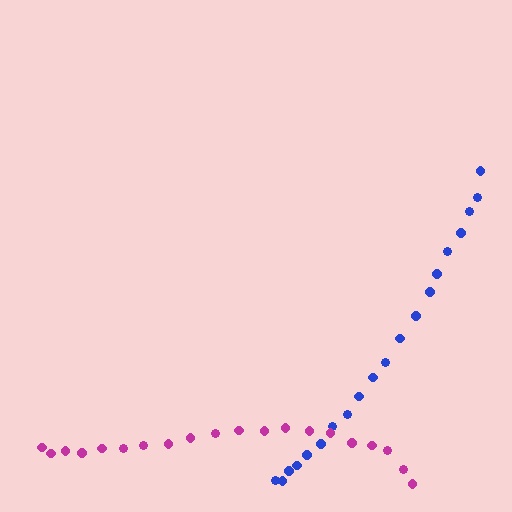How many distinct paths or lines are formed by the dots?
There are 2 distinct paths.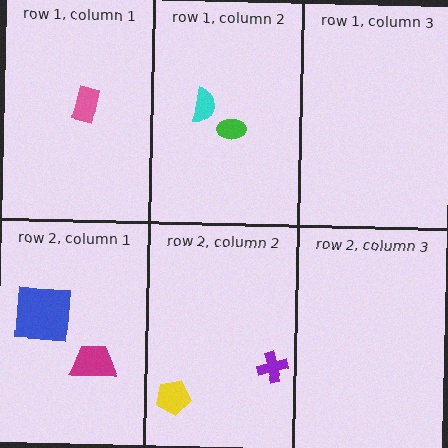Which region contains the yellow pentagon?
The row 2, column 2 region.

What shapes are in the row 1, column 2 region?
The cyan semicircle, the green ellipse.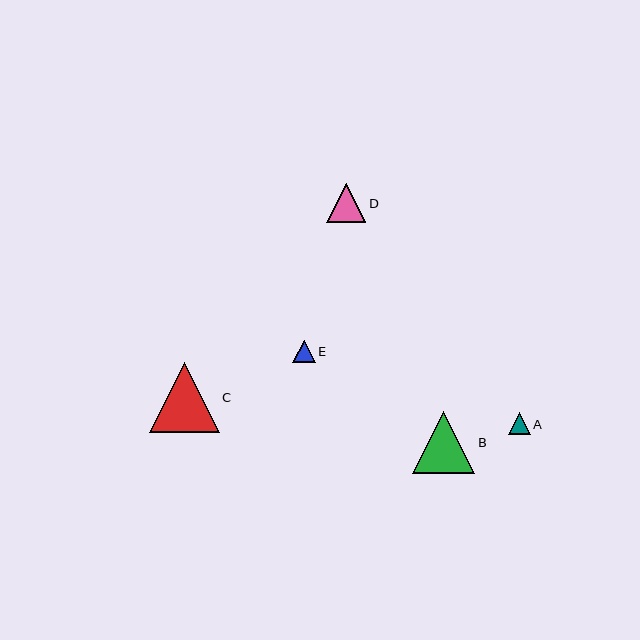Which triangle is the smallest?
Triangle A is the smallest with a size of approximately 22 pixels.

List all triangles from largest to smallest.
From largest to smallest: C, B, D, E, A.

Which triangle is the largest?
Triangle C is the largest with a size of approximately 69 pixels.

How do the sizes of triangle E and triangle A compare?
Triangle E and triangle A are approximately the same size.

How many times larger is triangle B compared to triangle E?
Triangle B is approximately 2.8 times the size of triangle E.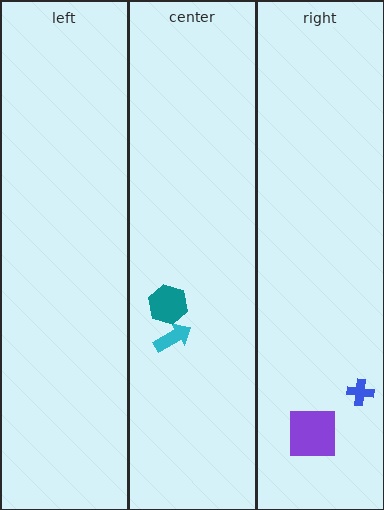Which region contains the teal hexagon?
The center region.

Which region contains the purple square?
The right region.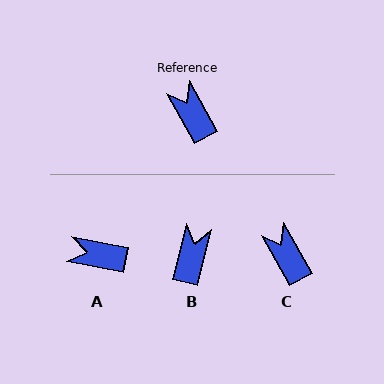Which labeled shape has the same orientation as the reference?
C.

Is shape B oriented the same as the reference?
No, it is off by about 44 degrees.